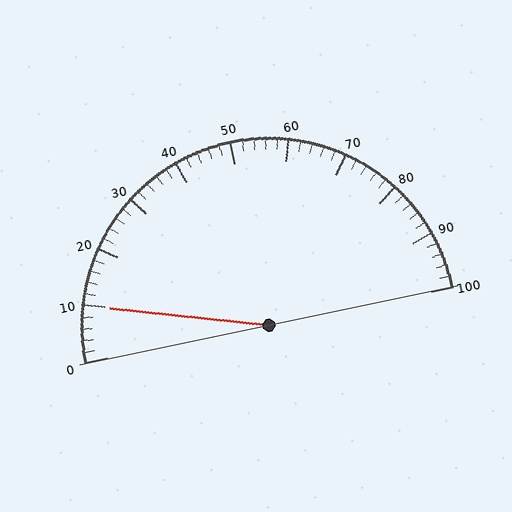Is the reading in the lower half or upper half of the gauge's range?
The reading is in the lower half of the range (0 to 100).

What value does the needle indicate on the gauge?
The needle indicates approximately 10.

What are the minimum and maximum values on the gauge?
The gauge ranges from 0 to 100.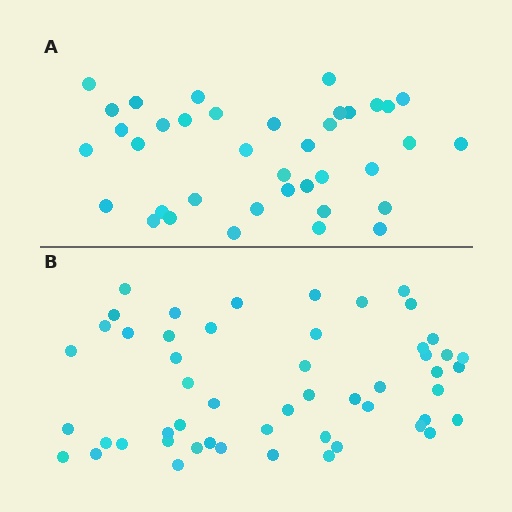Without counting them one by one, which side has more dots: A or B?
Region B (the bottom region) has more dots.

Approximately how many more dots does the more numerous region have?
Region B has approximately 15 more dots than region A.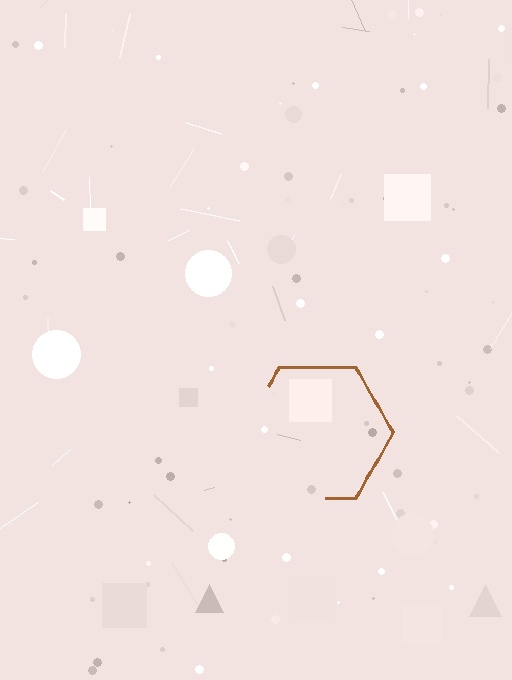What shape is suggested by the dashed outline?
The dashed outline suggests a hexagon.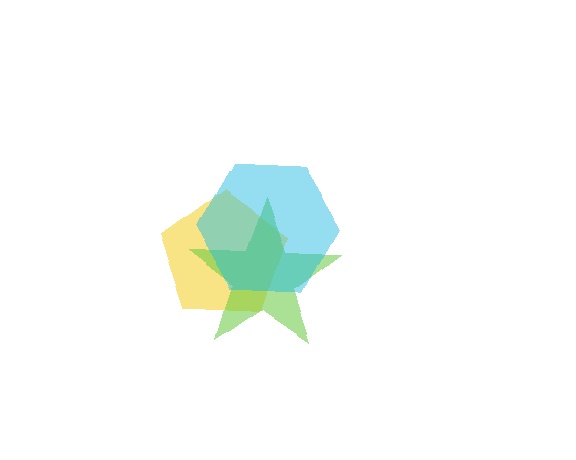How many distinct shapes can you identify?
There are 3 distinct shapes: a yellow pentagon, a lime star, a cyan hexagon.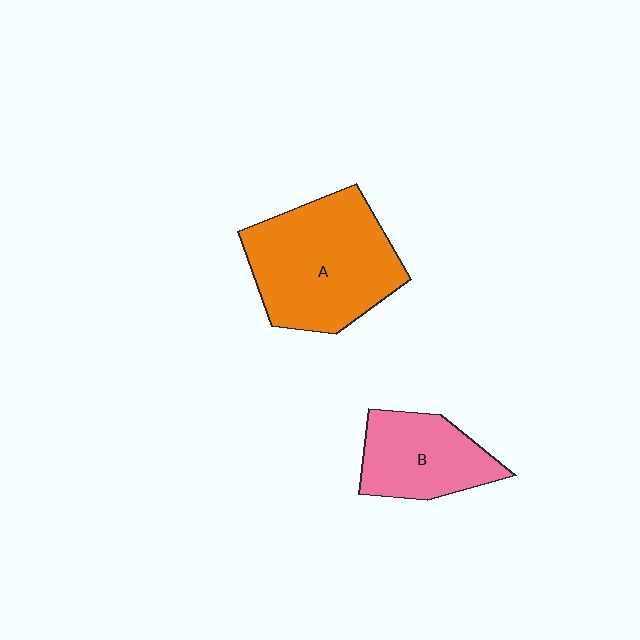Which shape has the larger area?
Shape A (orange).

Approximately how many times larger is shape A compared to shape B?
Approximately 1.7 times.